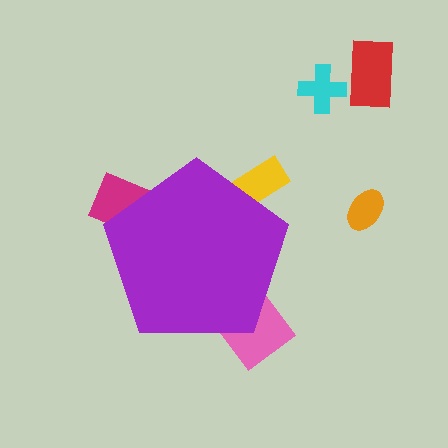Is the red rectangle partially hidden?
No, the red rectangle is fully visible.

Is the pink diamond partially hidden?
Yes, the pink diamond is partially hidden behind the purple pentagon.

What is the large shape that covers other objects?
A purple pentagon.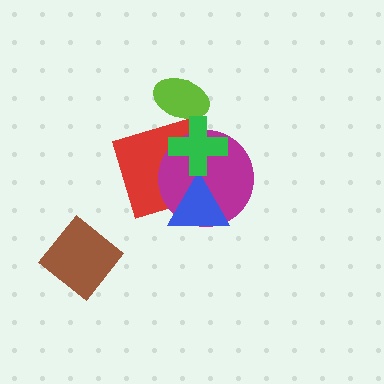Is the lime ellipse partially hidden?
Yes, it is partially covered by another shape.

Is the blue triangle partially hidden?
No, no other shape covers it.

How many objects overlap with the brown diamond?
0 objects overlap with the brown diamond.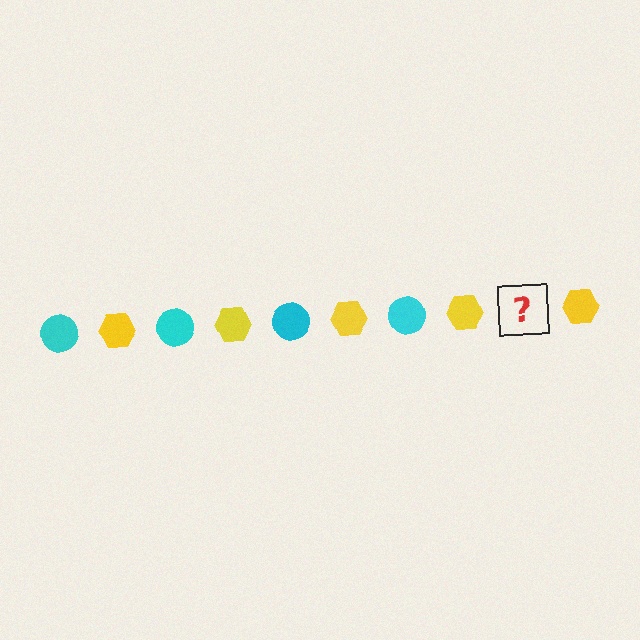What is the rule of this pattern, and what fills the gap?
The rule is that the pattern alternates between cyan circle and yellow hexagon. The gap should be filled with a cyan circle.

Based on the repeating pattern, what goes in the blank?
The blank should be a cyan circle.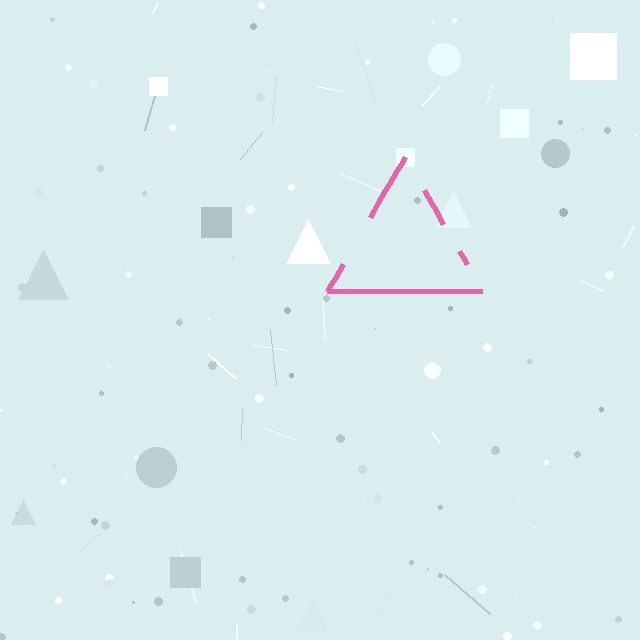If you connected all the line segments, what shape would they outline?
They would outline a triangle.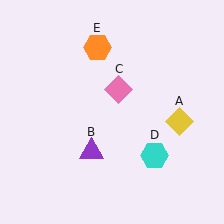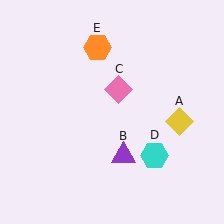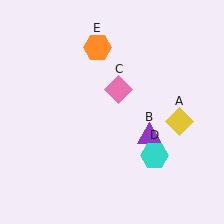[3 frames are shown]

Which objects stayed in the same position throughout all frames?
Yellow diamond (object A) and pink diamond (object C) and cyan hexagon (object D) and orange hexagon (object E) remained stationary.